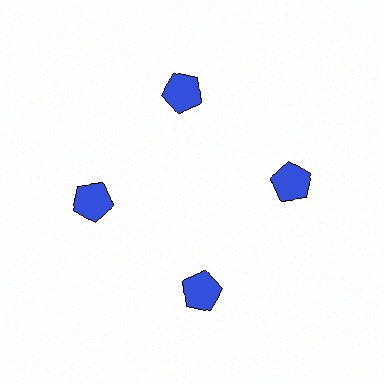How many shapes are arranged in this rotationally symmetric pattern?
There are 4 shapes, arranged in 4 groups of 1.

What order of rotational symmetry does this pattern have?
This pattern has 4-fold rotational symmetry.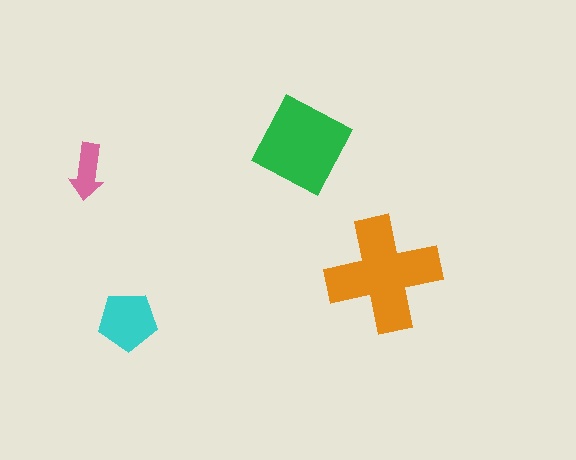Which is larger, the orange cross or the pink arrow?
The orange cross.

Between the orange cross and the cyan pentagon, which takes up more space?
The orange cross.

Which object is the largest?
The orange cross.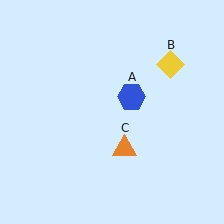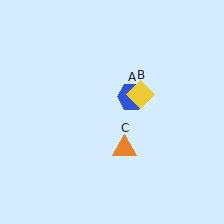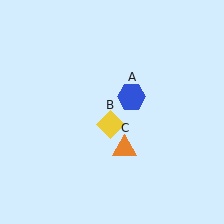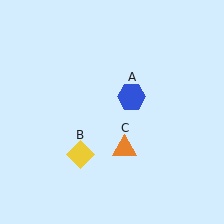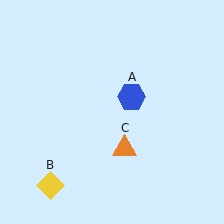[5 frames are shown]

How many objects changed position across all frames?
1 object changed position: yellow diamond (object B).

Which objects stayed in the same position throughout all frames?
Blue hexagon (object A) and orange triangle (object C) remained stationary.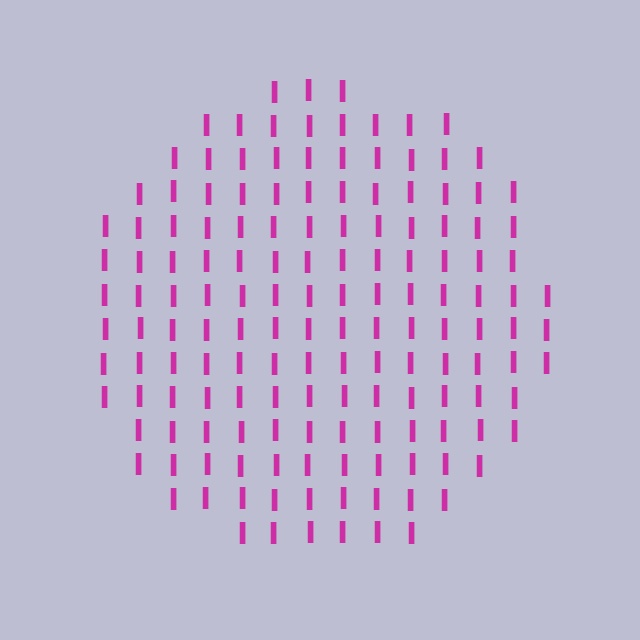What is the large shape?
The large shape is a circle.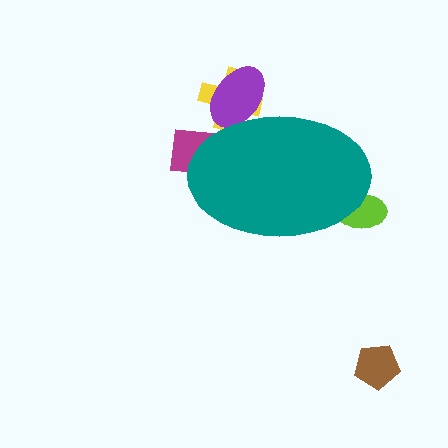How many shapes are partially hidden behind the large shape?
4 shapes are partially hidden.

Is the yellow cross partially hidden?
Yes, the yellow cross is partially hidden behind the teal ellipse.